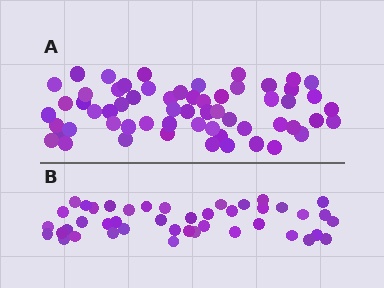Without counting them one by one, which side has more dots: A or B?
Region A (the top region) has more dots.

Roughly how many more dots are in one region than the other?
Region A has approximately 15 more dots than region B.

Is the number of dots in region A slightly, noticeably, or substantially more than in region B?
Region A has noticeably more, but not dramatically so. The ratio is roughly 1.4 to 1.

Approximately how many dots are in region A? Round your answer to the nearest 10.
About 60 dots.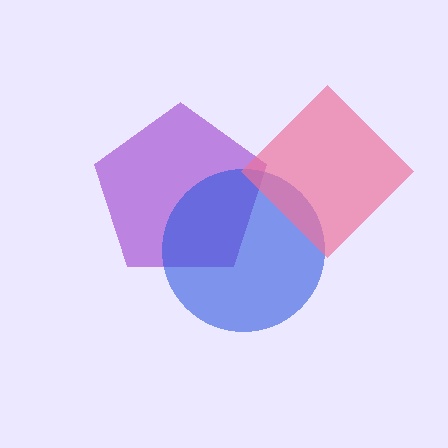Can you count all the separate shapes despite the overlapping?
Yes, there are 3 separate shapes.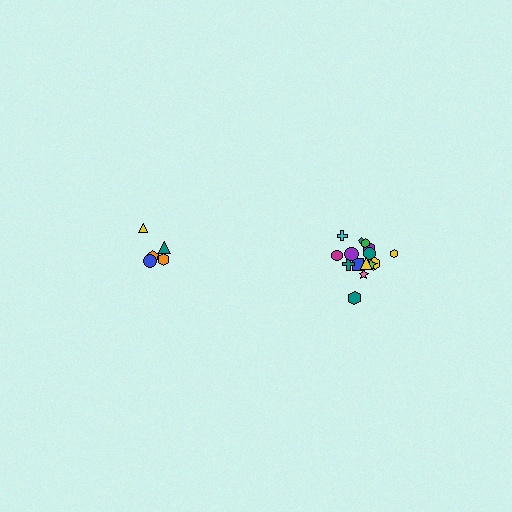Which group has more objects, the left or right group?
The right group.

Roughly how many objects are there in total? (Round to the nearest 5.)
Roughly 20 objects in total.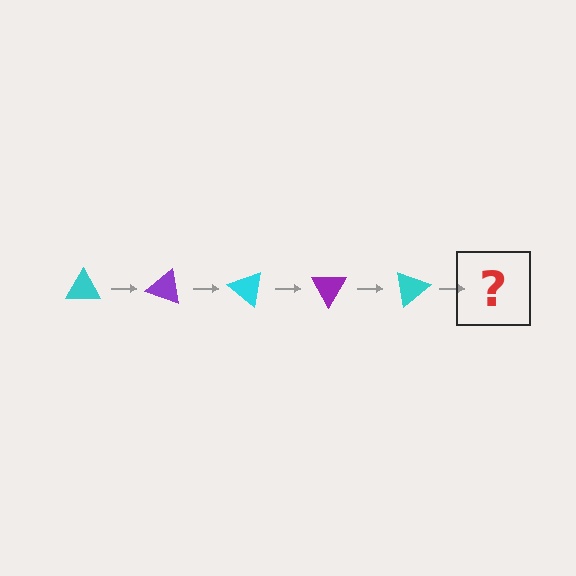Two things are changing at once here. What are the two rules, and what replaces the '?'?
The two rules are that it rotates 20 degrees each step and the color cycles through cyan and purple. The '?' should be a purple triangle, rotated 100 degrees from the start.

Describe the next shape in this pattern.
It should be a purple triangle, rotated 100 degrees from the start.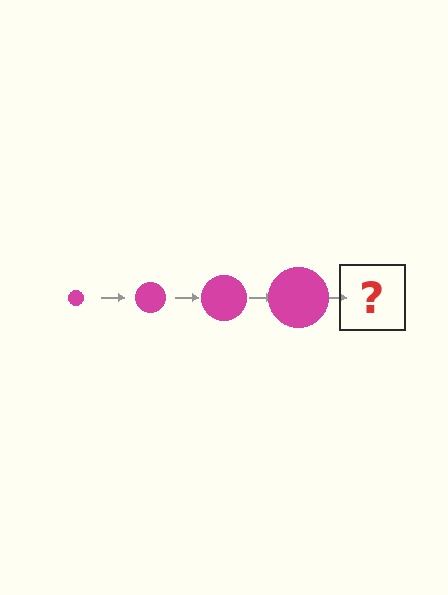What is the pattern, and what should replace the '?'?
The pattern is that the circle gets progressively larger each step. The '?' should be a magenta circle, larger than the previous one.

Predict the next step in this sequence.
The next step is a magenta circle, larger than the previous one.